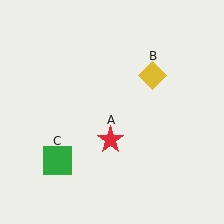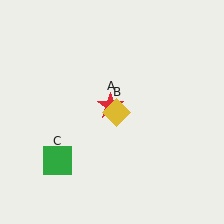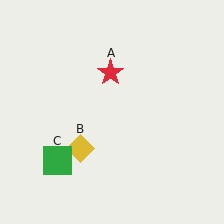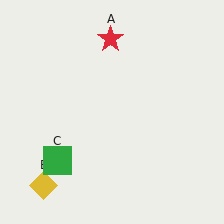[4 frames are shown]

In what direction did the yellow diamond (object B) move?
The yellow diamond (object B) moved down and to the left.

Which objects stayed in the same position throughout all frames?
Green square (object C) remained stationary.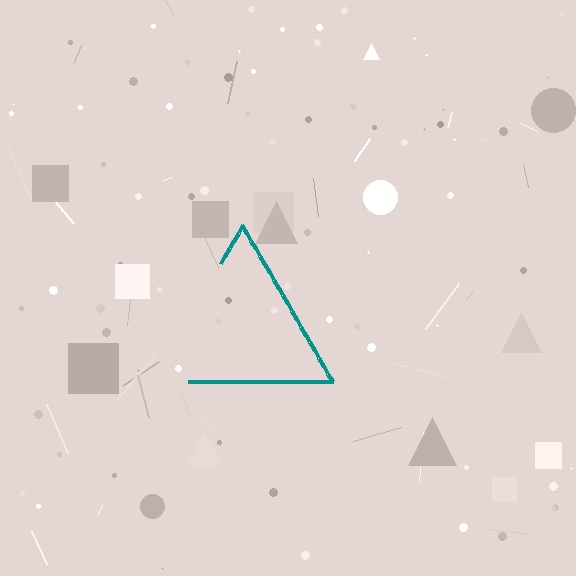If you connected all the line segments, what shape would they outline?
They would outline a triangle.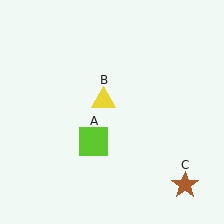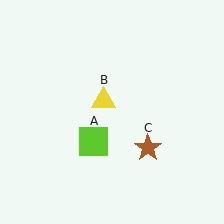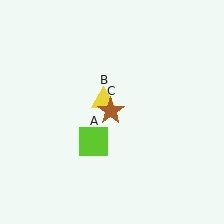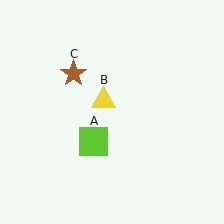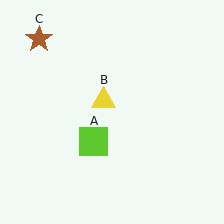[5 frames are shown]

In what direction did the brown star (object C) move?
The brown star (object C) moved up and to the left.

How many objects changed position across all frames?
1 object changed position: brown star (object C).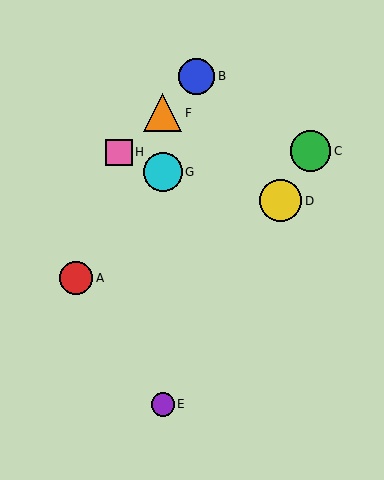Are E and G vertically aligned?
Yes, both are at x≈163.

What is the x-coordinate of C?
Object C is at x≈311.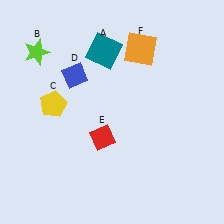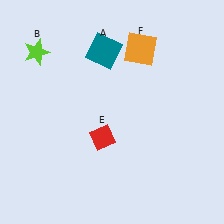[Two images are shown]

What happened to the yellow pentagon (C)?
The yellow pentagon (C) was removed in Image 2. It was in the top-left area of Image 1.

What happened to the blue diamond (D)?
The blue diamond (D) was removed in Image 2. It was in the top-left area of Image 1.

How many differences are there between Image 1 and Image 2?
There are 2 differences between the two images.